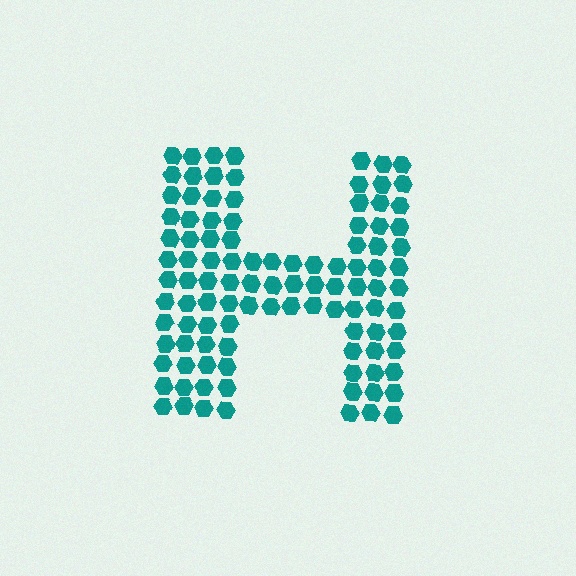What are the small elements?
The small elements are hexagons.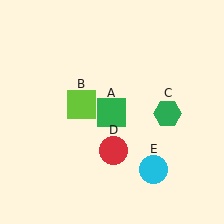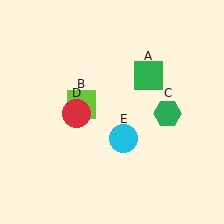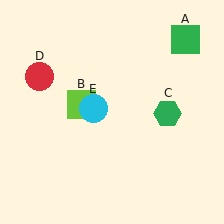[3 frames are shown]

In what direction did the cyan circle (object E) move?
The cyan circle (object E) moved up and to the left.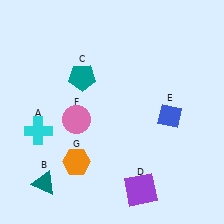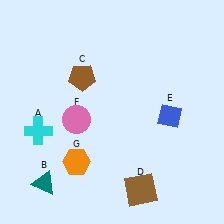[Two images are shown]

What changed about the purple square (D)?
In Image 1, D is purple. In Image 2, it changed to brown.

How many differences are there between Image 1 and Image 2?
There are 2 differences between the two images.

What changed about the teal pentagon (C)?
In Image 1, C is teal. In Image 2, it changed to brown.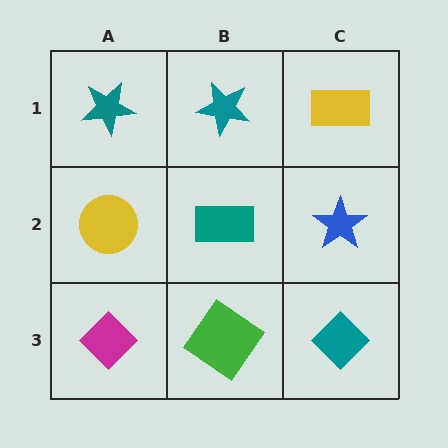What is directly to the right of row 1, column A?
A teal star.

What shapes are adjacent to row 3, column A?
A yellow circle (row 2, column A), a green diamond (row 3, column B).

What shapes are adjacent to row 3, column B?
A teal rectangle (row 2, column B), a magenta diamond (row 3, column A), a teal diamond (row 3, column C).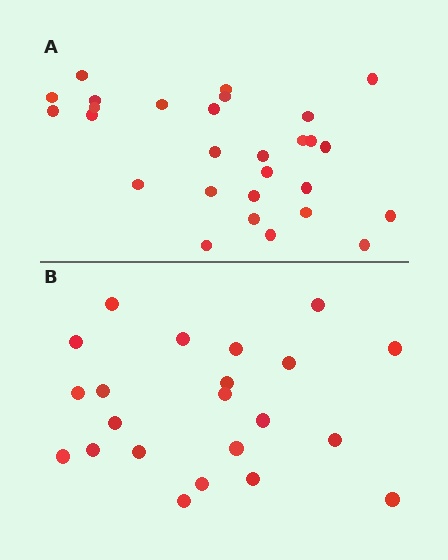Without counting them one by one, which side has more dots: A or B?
Region A (the top region) has more dots.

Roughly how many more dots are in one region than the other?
Region A has about 6 more dots than region B.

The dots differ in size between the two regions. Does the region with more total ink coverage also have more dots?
No. Region B has more total ink coverage because its dots are larger, but region A actually contains more individual dots. Total area can be misleading — the number of items is what matters here.